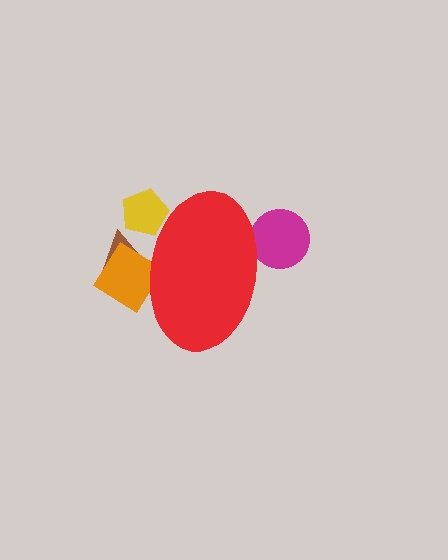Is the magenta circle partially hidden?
Yes, the magenta circle is partially hidden behind the red ellipse.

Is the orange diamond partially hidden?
Yes, the orange diamond is partially hidden behind the red ellipse.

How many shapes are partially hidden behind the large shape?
4 shapes are partially hidden.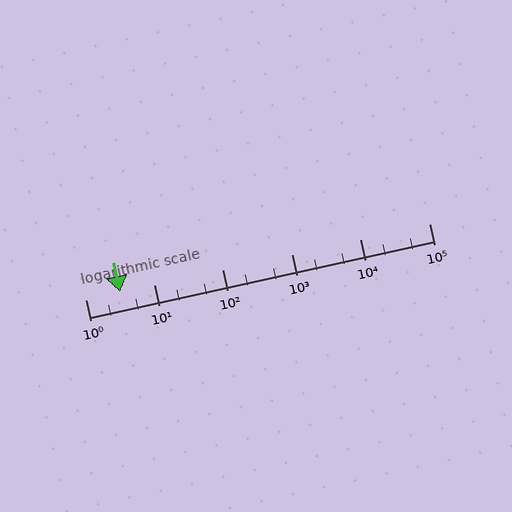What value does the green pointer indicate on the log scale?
The pointer indicates approximately 3.2.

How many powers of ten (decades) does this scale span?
The scale spans 5 decades, from 1 to 100000.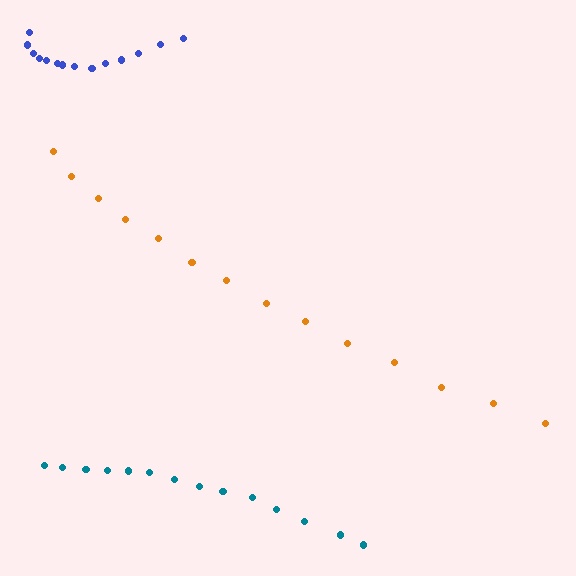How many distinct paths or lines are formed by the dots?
There are 3 distinct paths.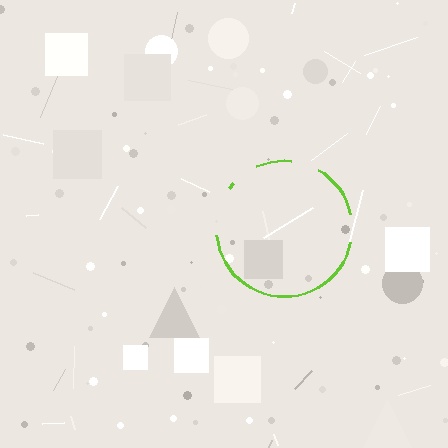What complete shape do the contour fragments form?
The contour fragments form a circle.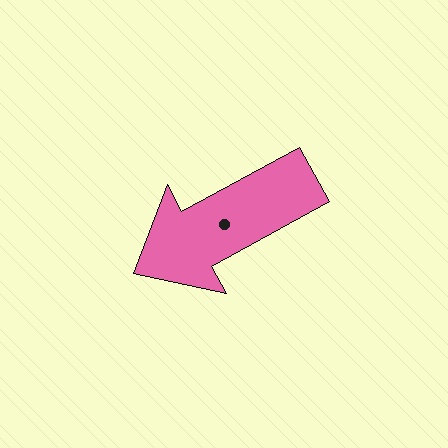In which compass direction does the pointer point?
Southwest.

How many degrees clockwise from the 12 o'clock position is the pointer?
Approximately 241 degrees.